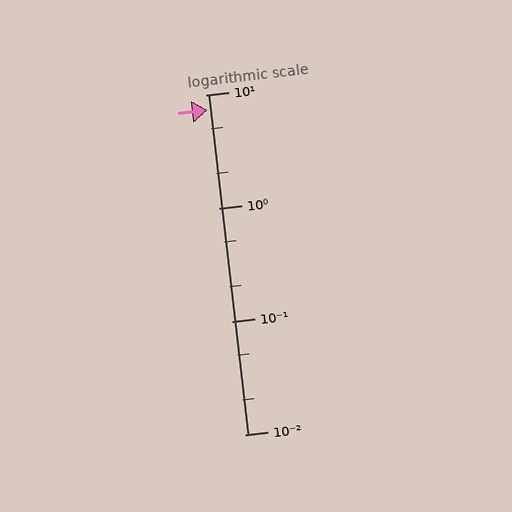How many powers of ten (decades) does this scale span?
The scale spans 3 decades, from 0.01 to 10.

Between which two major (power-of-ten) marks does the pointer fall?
The pointer is between 1 and 10.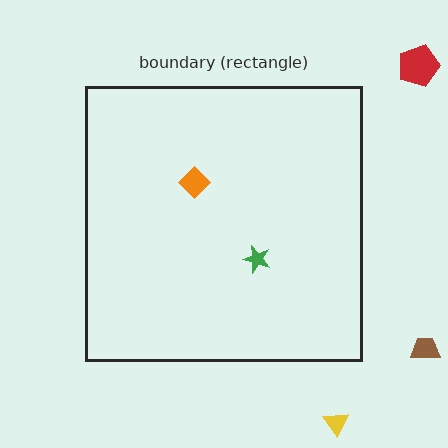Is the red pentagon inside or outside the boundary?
Outside.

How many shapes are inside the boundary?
2 inside, 3 outside.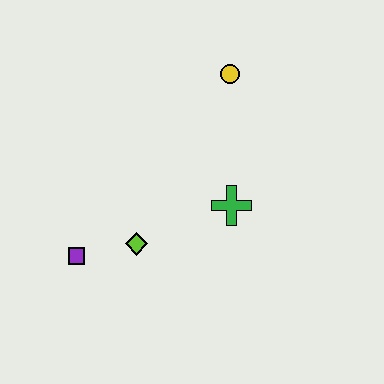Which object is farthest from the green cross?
The purple square is farthest from the green cross.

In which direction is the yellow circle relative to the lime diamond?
The yellow circle is above the lime diamond.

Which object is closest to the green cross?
The lime diamond is closest to the green cross.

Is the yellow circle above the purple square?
Yes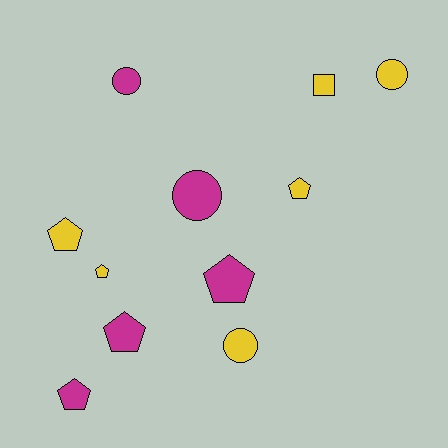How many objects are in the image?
There are 11 objects.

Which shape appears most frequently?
Pentagon, with 6 objects.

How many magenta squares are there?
There are no magenta squares.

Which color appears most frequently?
Yellow, with 6 objects.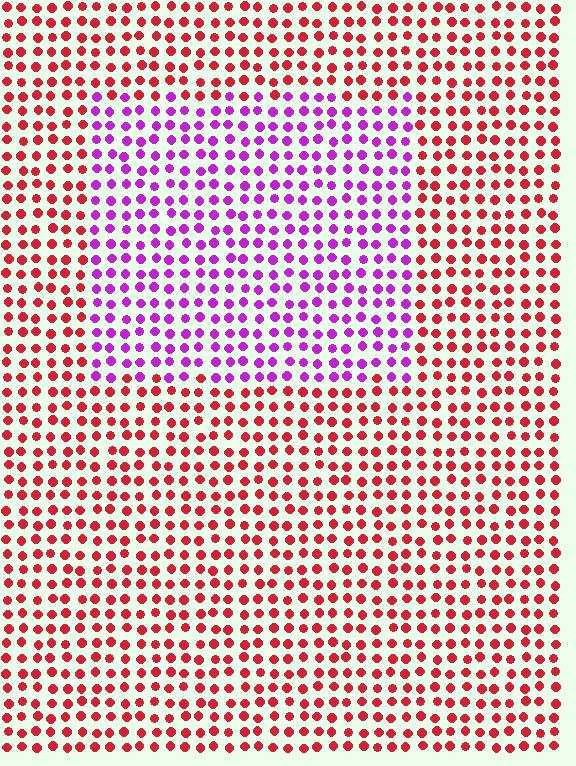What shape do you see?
I see a rectangle.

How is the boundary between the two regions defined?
The boundary is defined purely by a slight shift in hue (about 59 degrees). Spacing, size, and orientation are identical on both sides.